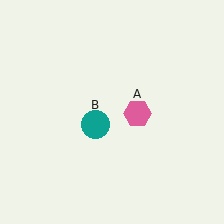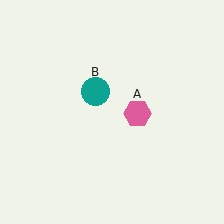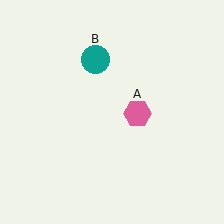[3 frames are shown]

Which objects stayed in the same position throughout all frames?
Pink hexagon (object A) remained stationary.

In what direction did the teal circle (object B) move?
The teal circle (object B) moved up.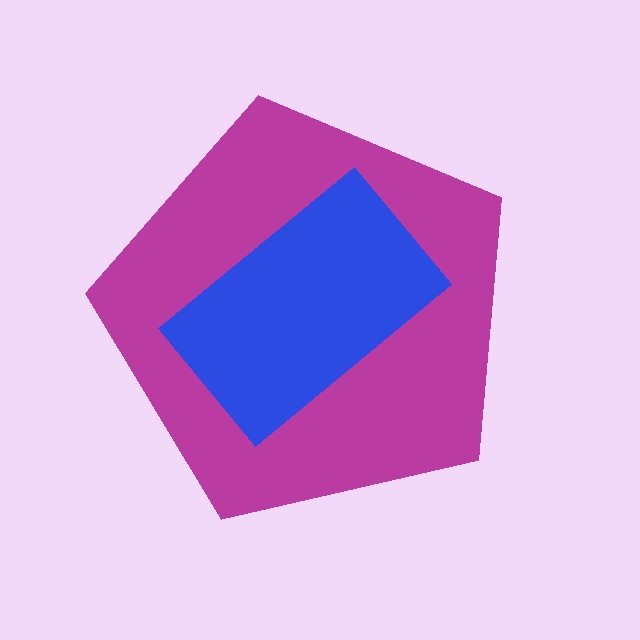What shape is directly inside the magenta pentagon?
The blue rectangle.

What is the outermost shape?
The magenta pentagon.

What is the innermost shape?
The blue rectangle.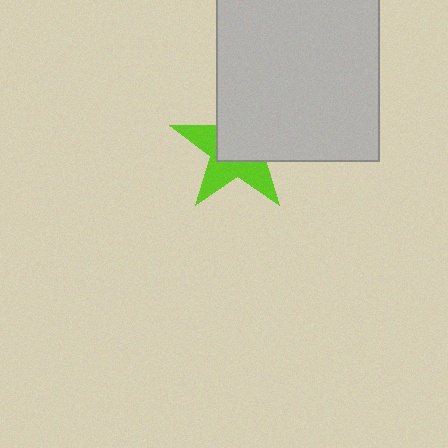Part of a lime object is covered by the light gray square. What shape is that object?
It is a star.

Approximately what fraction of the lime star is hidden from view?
Roughly 54% of the lime star is hidden behind the light gray square.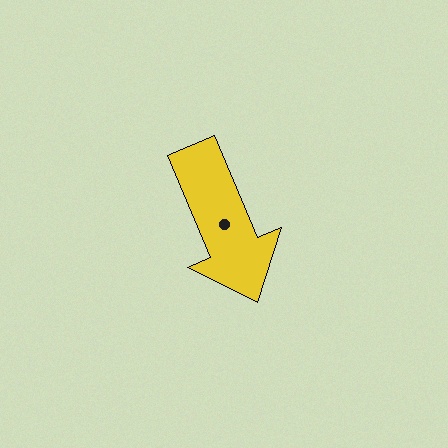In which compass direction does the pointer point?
Southeast.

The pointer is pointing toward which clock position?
Roughly 5 o'clock.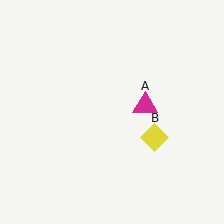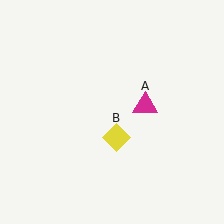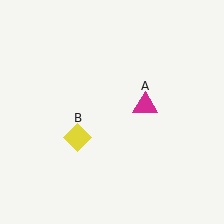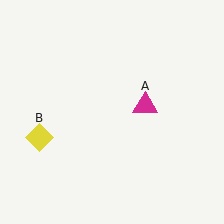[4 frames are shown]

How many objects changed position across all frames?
1 object changed position: yellow diamond (object B).